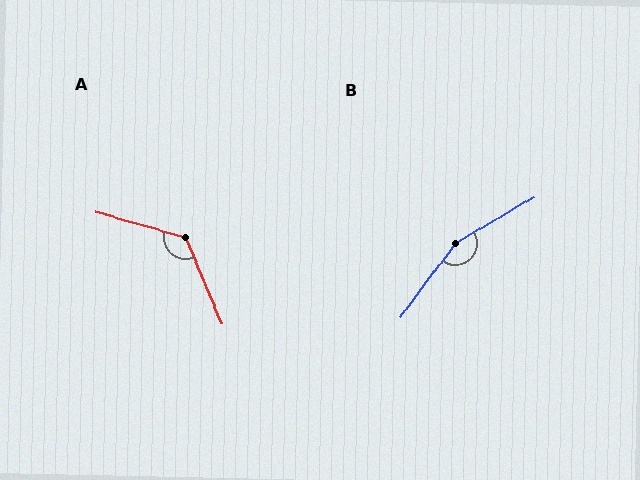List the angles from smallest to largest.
A (129°), B (157°).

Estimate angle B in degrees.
Approximately 157 degrees.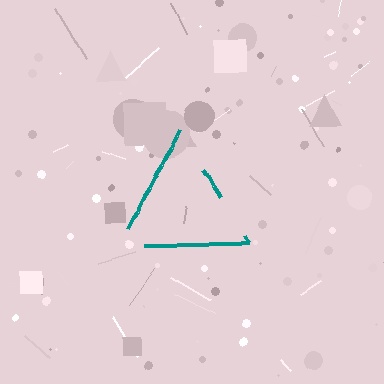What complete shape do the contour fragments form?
The contour fragments form a triangle.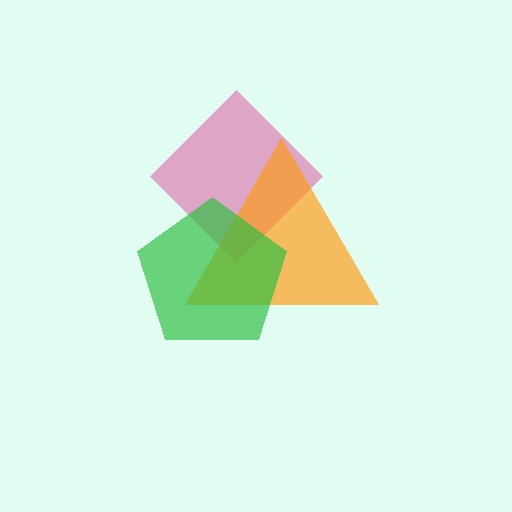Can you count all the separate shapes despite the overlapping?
Yes, there are 3 separate shapes.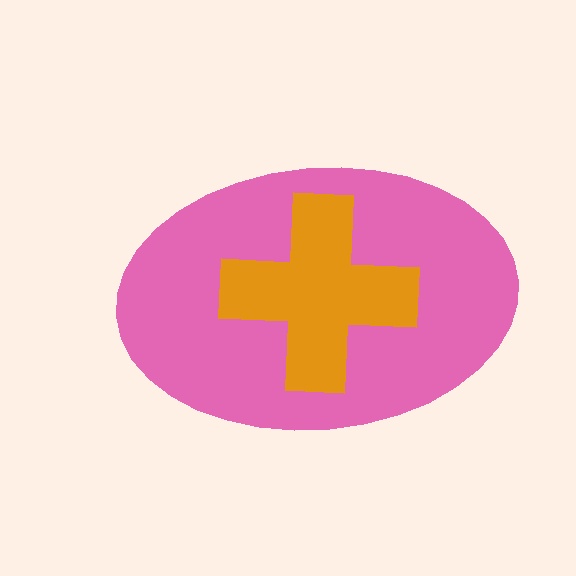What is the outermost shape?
The pink ellipse.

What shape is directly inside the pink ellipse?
The orange cross.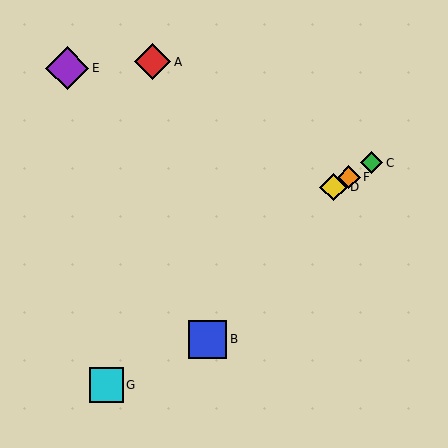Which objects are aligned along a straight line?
Objects C, D, F are aligned along a straight line.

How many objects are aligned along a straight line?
3 objects (C, D, F) are aligned along a straight line.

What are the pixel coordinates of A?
Object A is at (153, 62).